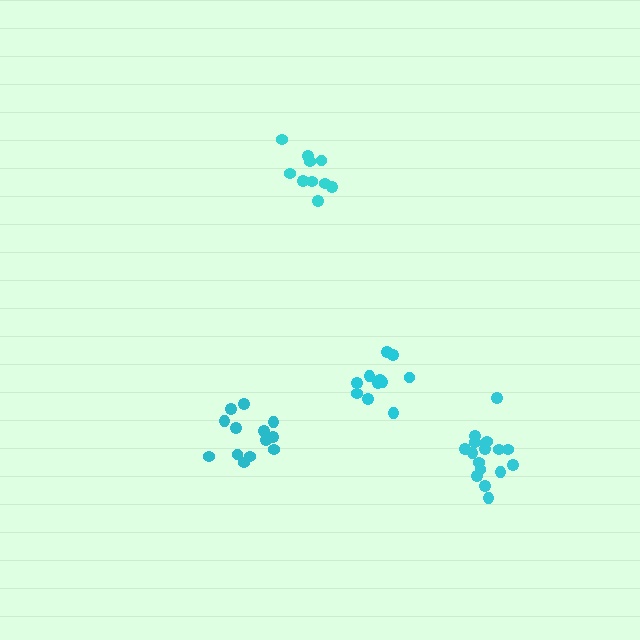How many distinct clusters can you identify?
There are 4 distinct clusters.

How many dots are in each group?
Group 1: 13 dots, Group 2: 10 dots, Group 3: 11 dots, Group 4: 16 dots (50 total).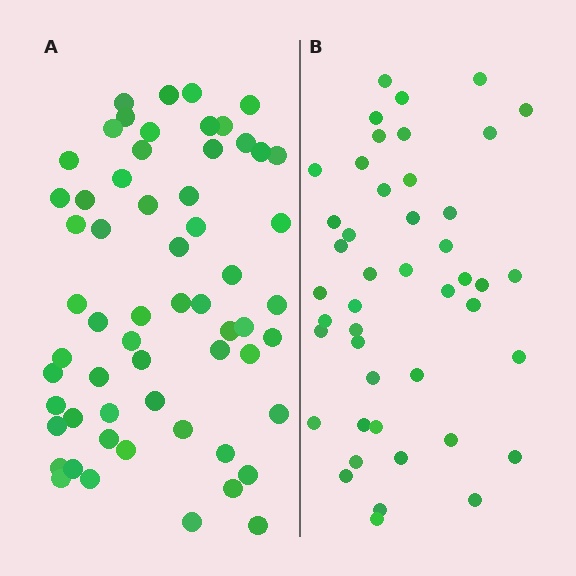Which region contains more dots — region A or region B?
Region A (the left region) has more dots.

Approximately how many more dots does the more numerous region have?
Region A has approximately 15 more dots than region B.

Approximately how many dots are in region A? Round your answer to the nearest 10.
About 60 dots.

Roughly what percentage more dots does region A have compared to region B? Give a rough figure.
About 35% more.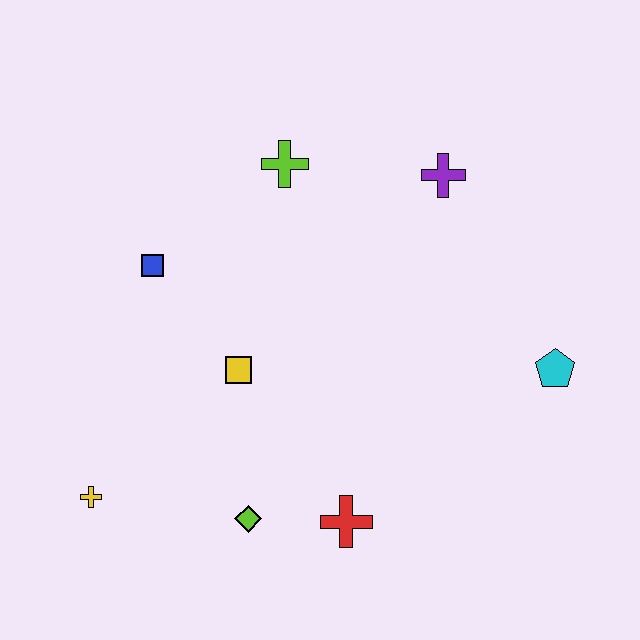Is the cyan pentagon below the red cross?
No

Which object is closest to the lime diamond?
The red cross is closest to the lime diamond.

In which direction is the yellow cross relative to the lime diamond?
The yellow cross is to the left of the lime diamond.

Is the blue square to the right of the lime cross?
No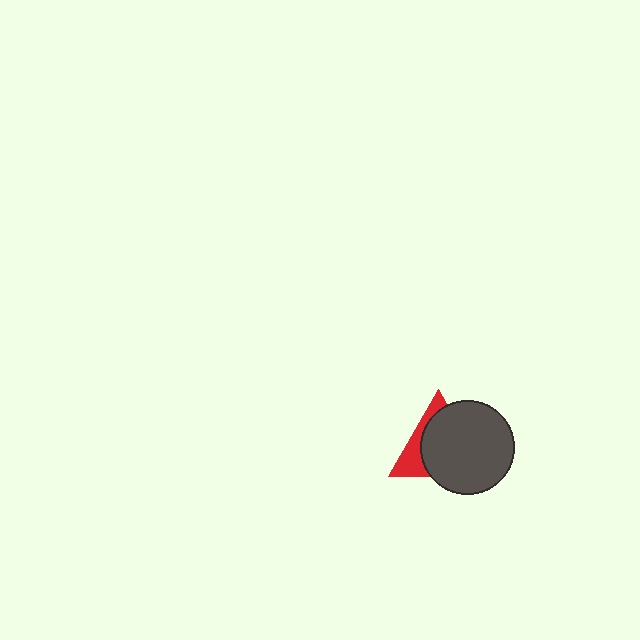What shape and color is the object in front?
The object in front is a dark gray circle.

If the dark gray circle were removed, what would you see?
You would see the complete red triangle.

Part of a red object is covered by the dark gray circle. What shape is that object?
It is a triangle.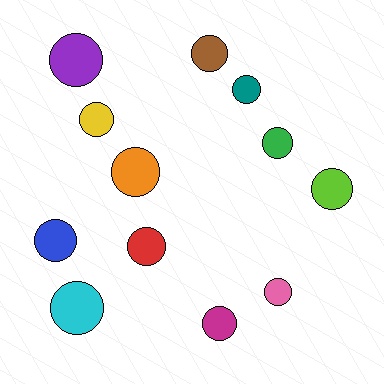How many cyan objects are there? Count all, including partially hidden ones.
There is 1 cyan object.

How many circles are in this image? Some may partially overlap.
There are 12 circles.